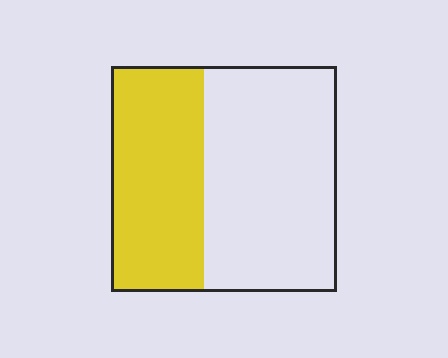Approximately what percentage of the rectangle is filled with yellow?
Approximately 40%.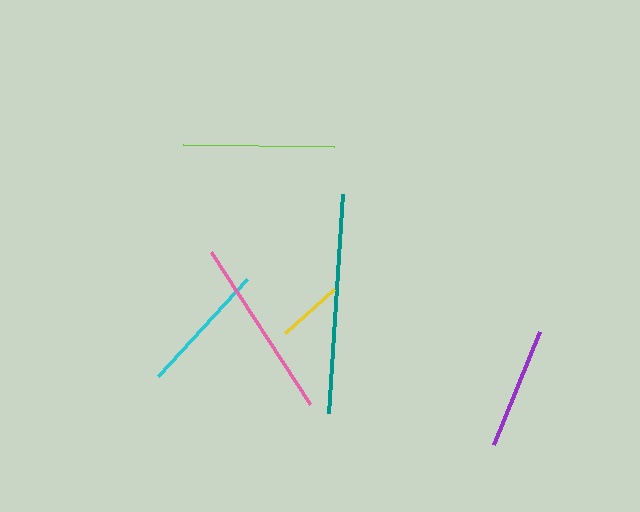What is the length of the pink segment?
The pink segment is approximately 181 pixels long.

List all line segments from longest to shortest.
From longest to shortest: teal, pink, lime, cyan, purple, yellow.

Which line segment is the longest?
The teal line is the longest at approximately 219 pixels.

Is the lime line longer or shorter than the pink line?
The pink line is longer than the lime line.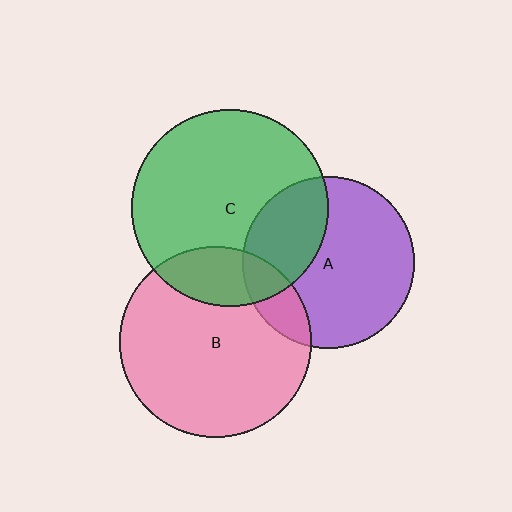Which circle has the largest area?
Circle C (green).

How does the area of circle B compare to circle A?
Approximately 1.2 times.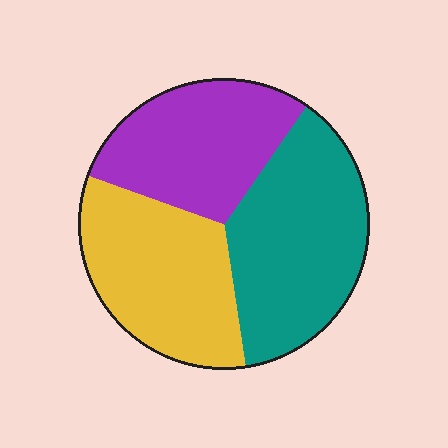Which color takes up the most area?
Teal, at roughly 40%.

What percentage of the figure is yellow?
Yellow takes up between a sixth and a third of the figure.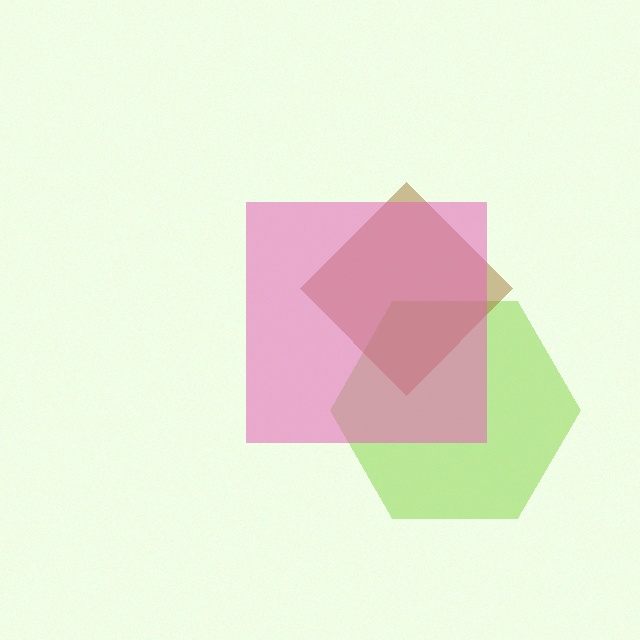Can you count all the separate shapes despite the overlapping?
Yes, there are 3 separate shapes.